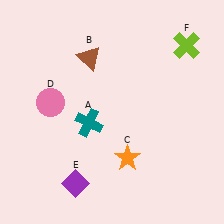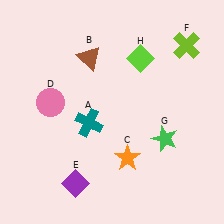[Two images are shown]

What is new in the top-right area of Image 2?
A lime diamond (H) was added in the top-right area of Image 2.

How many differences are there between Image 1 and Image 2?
There are 2 differences between the two images.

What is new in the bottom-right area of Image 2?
A green star (G) was added in the bottom-right area of Image 2.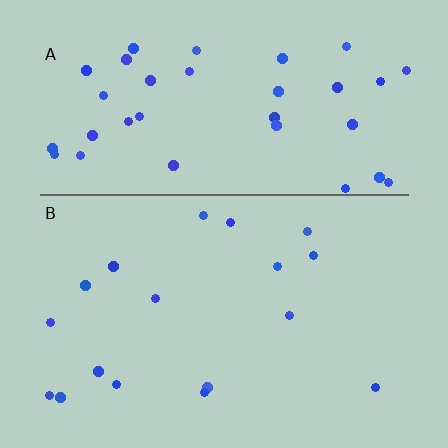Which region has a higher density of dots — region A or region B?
A (the top).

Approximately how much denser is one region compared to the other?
Approximately 2.1× — region A over region B.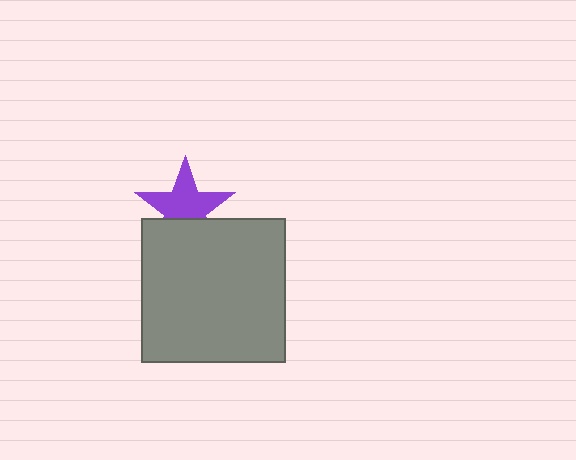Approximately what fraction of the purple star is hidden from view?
Roughly 34% of the purple star is hidden behind the gray square.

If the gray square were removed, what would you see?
You would see the complete purple star.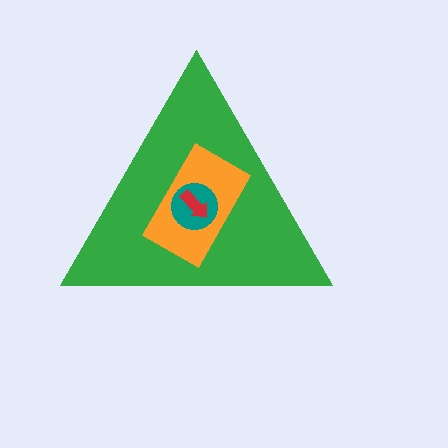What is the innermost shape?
The red arrow.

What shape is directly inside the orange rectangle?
The teal circle.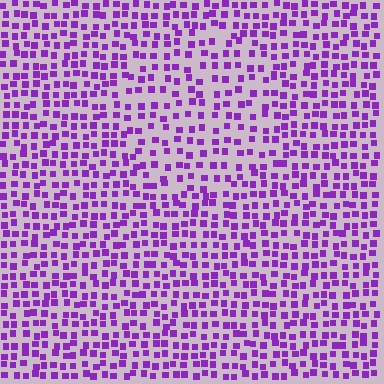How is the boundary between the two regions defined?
The boundary is defined by a change in element density (approximately 1.5x ratio). All elements are the same color, size, and shape.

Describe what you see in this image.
The image contains small purple elements arranged at two different densities. A circle-shaped region is visible where the elements are less densely packed than the surrounding area.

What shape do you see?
I see a circle.